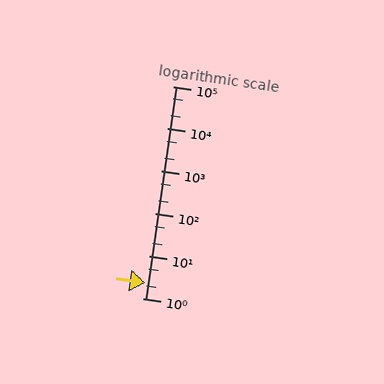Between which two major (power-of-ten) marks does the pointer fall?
The pointer is between 1 and 10.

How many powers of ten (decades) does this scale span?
The scale spans 5 decades, from 1 to 100000.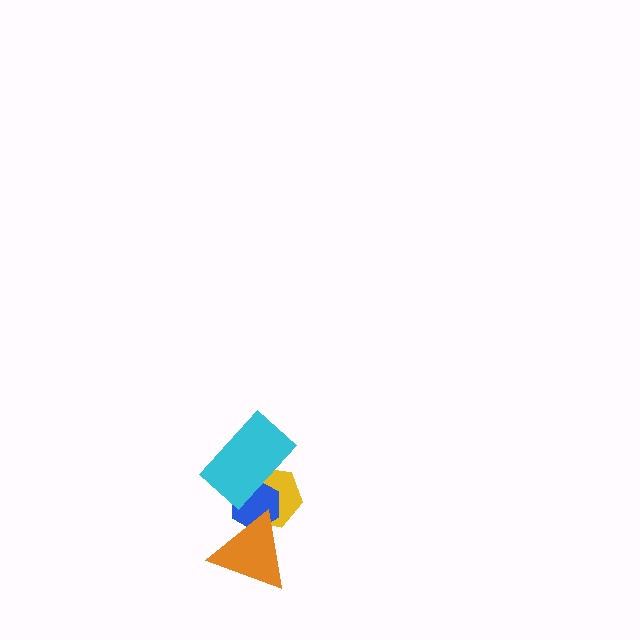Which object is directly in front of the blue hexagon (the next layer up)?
The cyan rectangle is directly in front of the blue hexagon.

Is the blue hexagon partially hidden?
Yes, it is partially covered by another shape.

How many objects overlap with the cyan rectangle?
2 objects overlap with the cyan rectangle.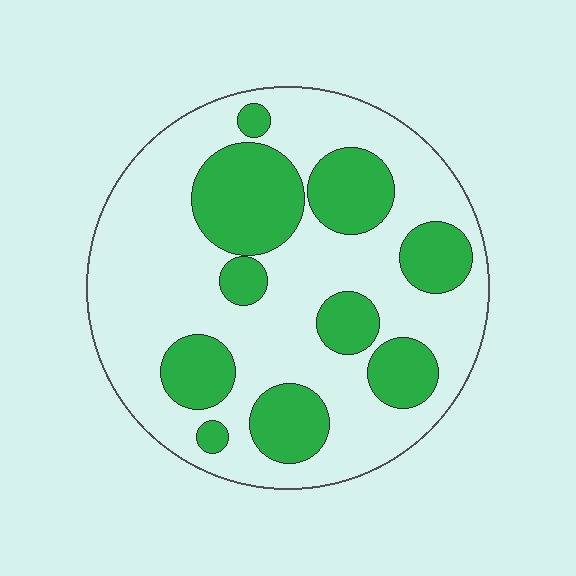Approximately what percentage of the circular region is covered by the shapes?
Approximately 30%.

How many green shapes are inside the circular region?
10.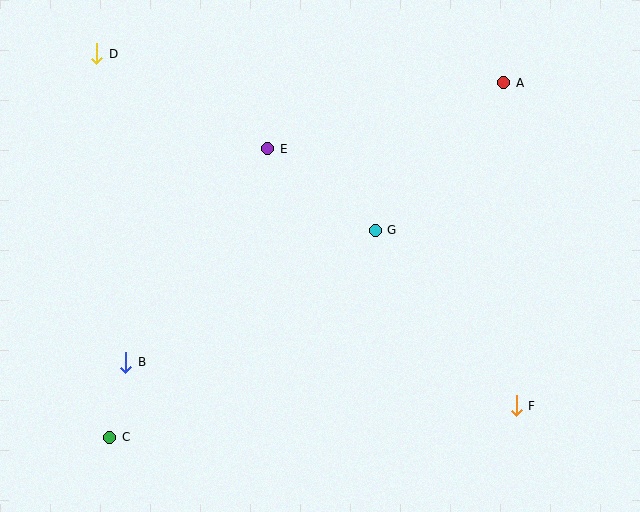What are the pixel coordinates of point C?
Point C is at (110, 437).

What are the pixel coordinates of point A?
Point A is at (504, 83).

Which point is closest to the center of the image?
Point G at (375, 230) is closest to the center.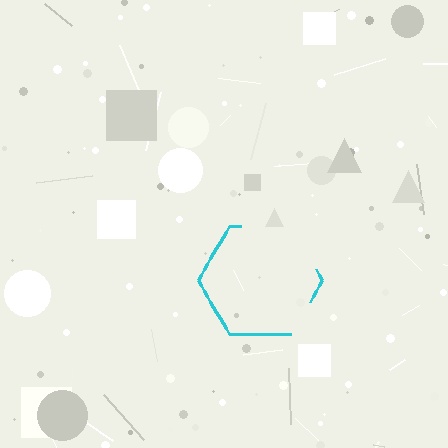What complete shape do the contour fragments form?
The contour fragments form a hexagon.